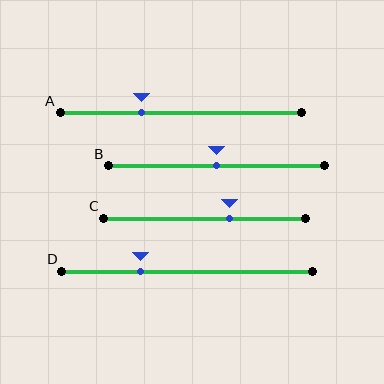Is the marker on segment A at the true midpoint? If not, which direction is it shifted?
No, the marker on segment A is shifted to the left by about 16% of the segment length.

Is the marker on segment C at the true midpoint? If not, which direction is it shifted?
No, the marker on segment C is shifted to the right by about 12% of the segment length.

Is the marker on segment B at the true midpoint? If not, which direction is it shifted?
Yes, the marker on segment B is at the true midpoint.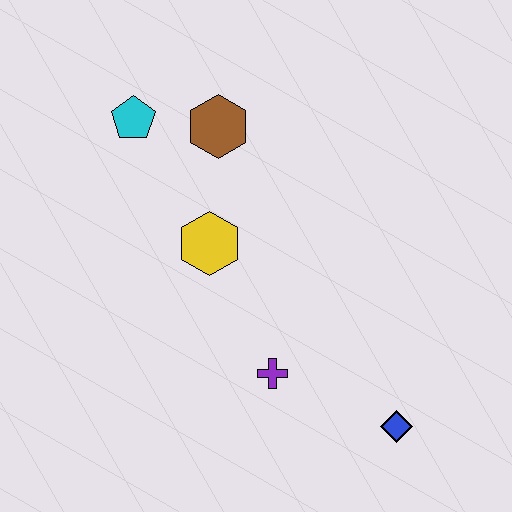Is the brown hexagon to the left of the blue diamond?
Yes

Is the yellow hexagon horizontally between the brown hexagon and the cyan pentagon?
Yes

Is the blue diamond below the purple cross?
Yes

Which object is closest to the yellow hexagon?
The brown hexagon is closest to the yellow hexagon.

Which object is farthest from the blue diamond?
The cyan pentagon is farthest from the blue diamond.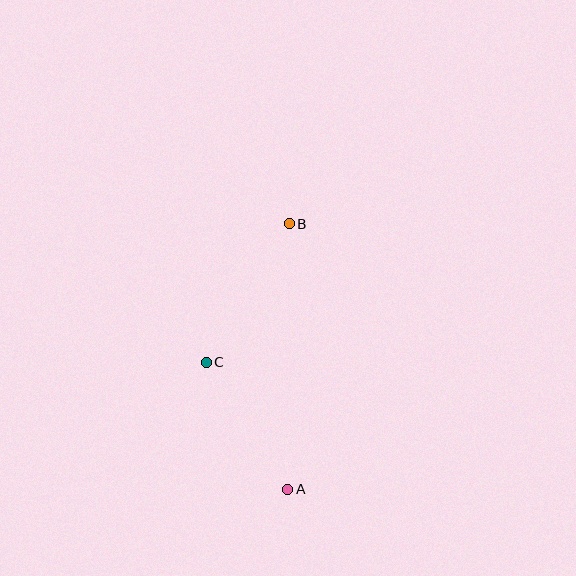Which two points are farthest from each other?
Points A and B are farthest from each other.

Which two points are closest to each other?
Points A and C are closest to each other.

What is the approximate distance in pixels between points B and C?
The distance between B and C is approximately 161 pixels.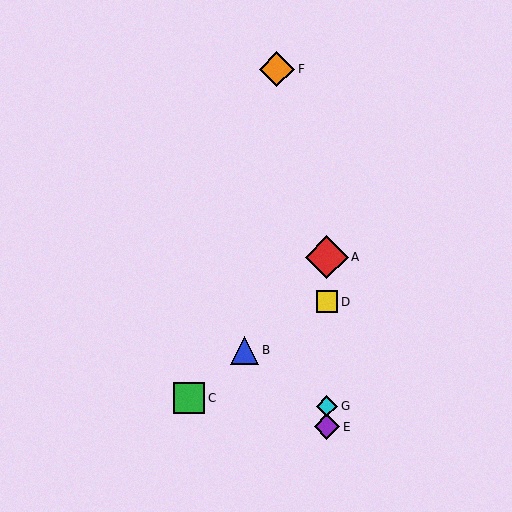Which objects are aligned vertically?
Objects A, D, E, G are aligned vertically.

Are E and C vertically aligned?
No, E is at x≈327 and C is at x≈189.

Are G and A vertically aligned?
Yes, both are at x≈327.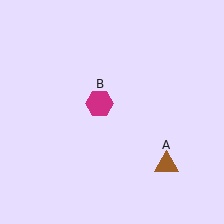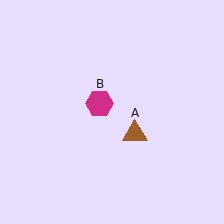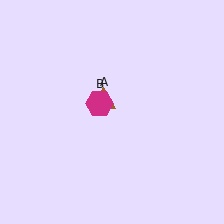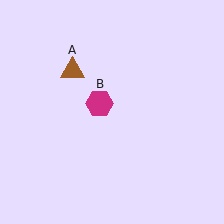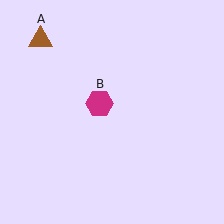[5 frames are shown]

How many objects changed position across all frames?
1 object changed position: brown triangle (object A).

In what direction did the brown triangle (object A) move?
The brown triangle (object A) moved up and to the left.